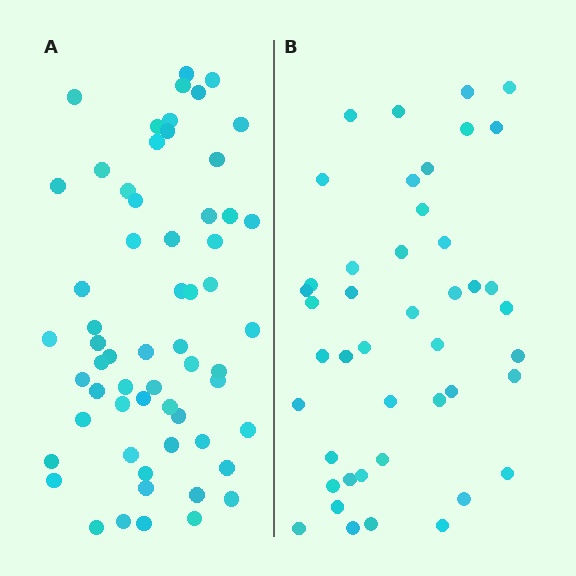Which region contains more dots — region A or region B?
Region A (the left region) has more dots.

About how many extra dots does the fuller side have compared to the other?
Region A has approximately 15 more dots than region B.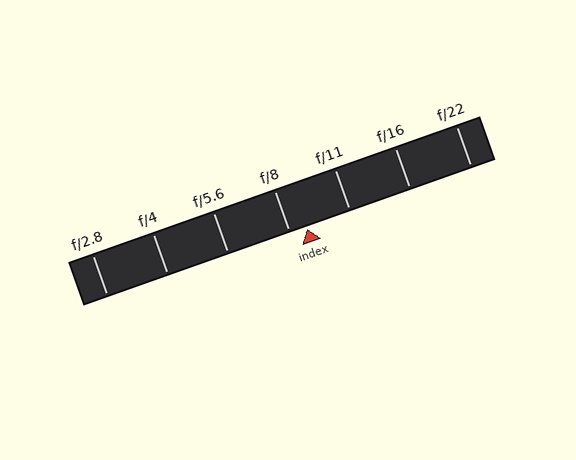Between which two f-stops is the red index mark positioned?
The index mark is between f/8 and f/11.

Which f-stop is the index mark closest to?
The index mark is closest to f/8.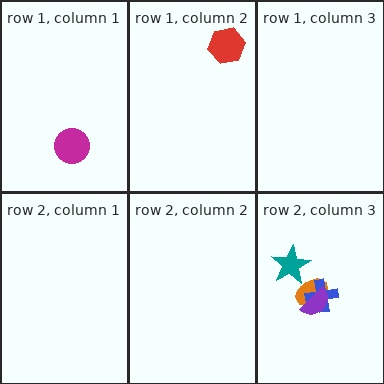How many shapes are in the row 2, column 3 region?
4.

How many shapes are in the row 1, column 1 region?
1.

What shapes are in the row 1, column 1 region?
The magenta circle.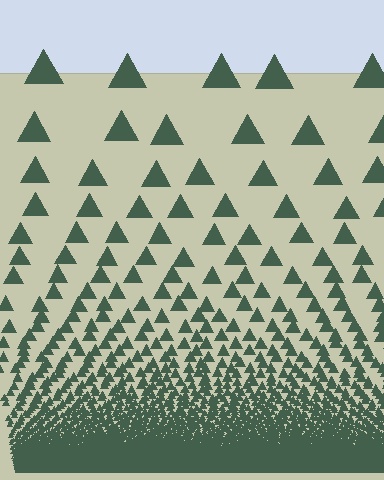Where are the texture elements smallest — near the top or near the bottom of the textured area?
Near the bottom.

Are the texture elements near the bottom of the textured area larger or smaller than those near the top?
Smaller. The gradient is inverted — elements near the bottom are smaller and denser.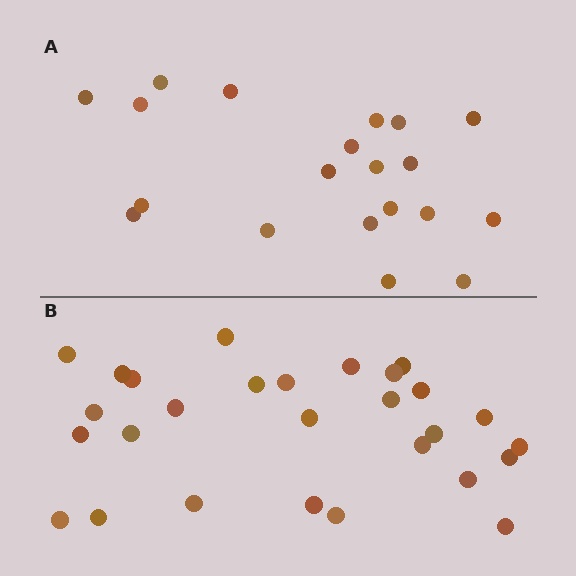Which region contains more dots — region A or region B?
Region B (the bottom region) has more dots.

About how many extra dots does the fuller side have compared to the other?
Region B has roughly 8 or so more dots than region A.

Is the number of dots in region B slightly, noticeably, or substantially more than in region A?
Region B has noticeably more, but not dramatically so. The ratio is roughly 1.4 to 1.